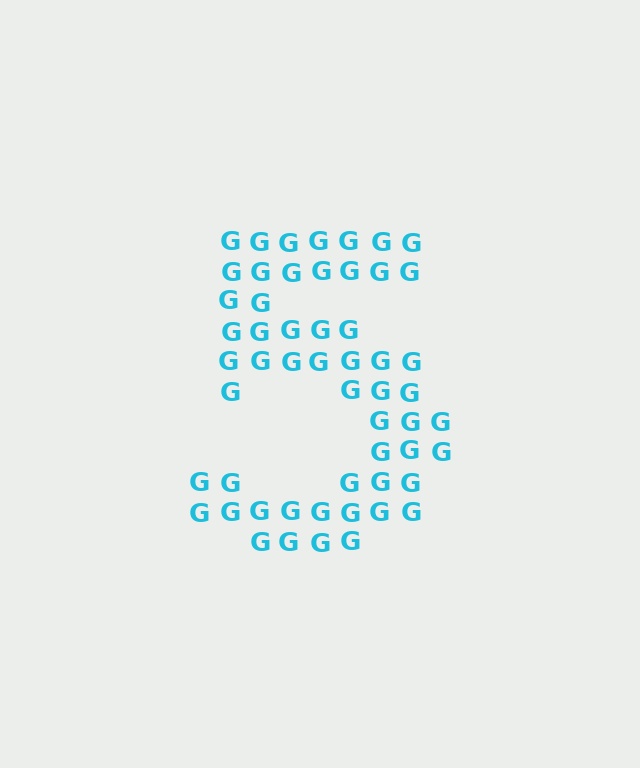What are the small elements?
The small elements are letter G's.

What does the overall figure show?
The overall figure shows the digit 5.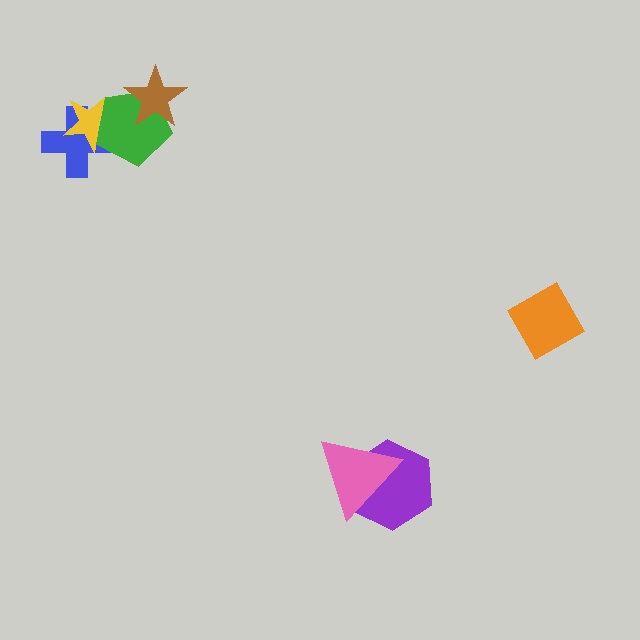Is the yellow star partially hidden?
Yes, it is partially covered by another shape.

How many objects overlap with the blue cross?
2 objects overlap with the blue cross.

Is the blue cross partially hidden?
Yes, it is partially covered by another shape.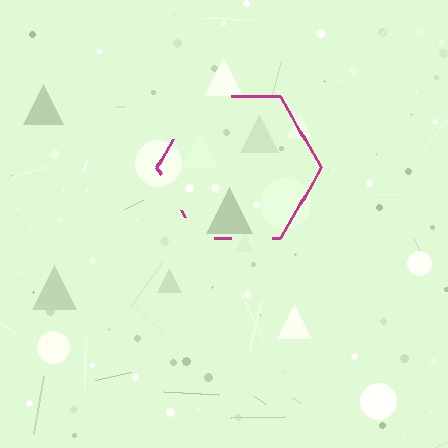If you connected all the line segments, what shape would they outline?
They would outline a hexagon.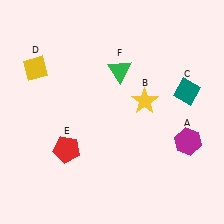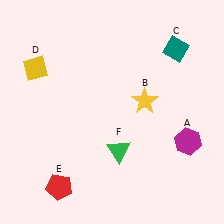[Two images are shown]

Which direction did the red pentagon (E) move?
The red pentagon (E) moved down.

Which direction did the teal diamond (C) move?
The teal diamond (C) moved up.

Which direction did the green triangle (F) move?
The green triangle (F) moved down.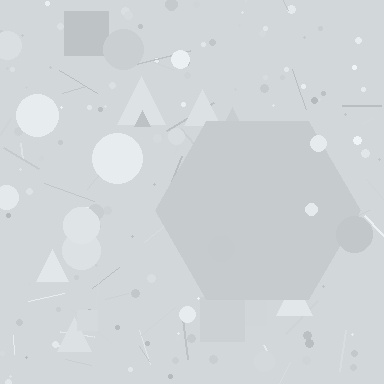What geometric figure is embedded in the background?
A hexagon is embedded in the background.